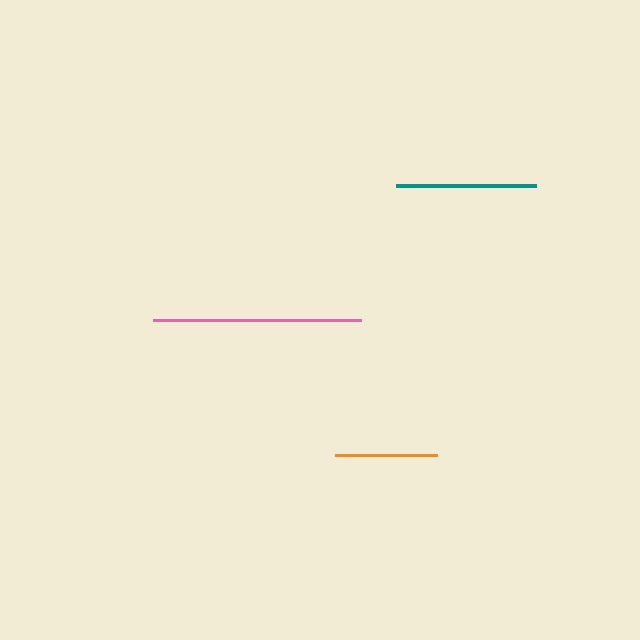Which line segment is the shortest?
The orange line is the shortest at approximately 101 pixels.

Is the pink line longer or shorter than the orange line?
The pink line is longer than the orange line.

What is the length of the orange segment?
The orange segment is approximately 101 pixels long.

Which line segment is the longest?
The pink line is the longest at approximately 208 pixels.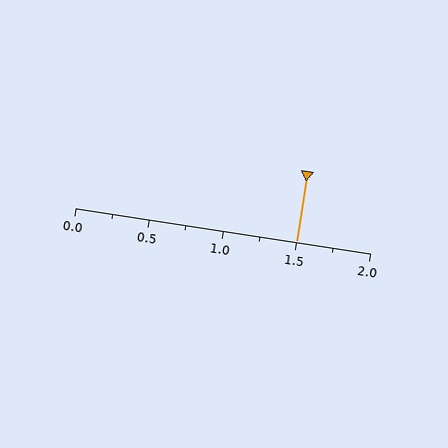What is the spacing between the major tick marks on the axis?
The major ticks are spaced 0.5 apart.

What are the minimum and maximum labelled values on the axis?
The axis runs from 0.0 to 2.0.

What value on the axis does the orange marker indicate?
The marker indicates approximately 1.5.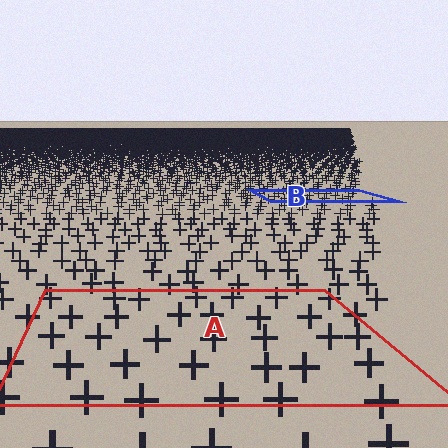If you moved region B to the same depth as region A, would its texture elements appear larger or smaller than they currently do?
They would appear larger. At a closer depth, the same texture elements are projected at a bigger on-screen size.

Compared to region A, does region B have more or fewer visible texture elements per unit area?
Region B has more texture elements per unit area — they are packed more densely because it is farther away.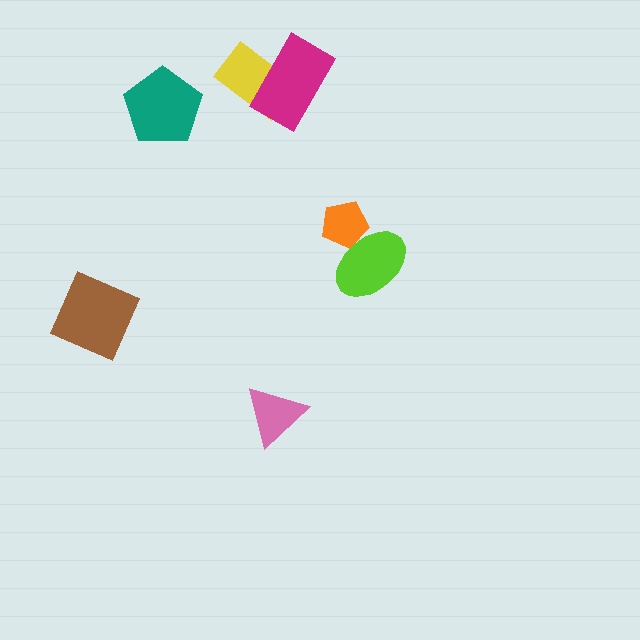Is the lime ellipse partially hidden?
No, no other shape covers it.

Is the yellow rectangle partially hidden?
Yes, it is partially covered by another shape.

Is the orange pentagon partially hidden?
Yes, it is partially covered by another shape.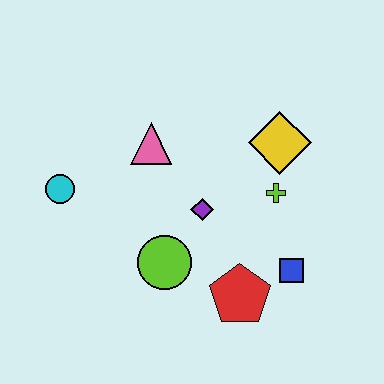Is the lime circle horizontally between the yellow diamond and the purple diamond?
No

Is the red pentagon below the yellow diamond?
Yes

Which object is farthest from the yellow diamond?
The cyan circle is farthest from the yellow diamond.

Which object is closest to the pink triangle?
The purple diamond is closest to the pink triangle.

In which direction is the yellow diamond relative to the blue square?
The yellow diamond is above the blue square.